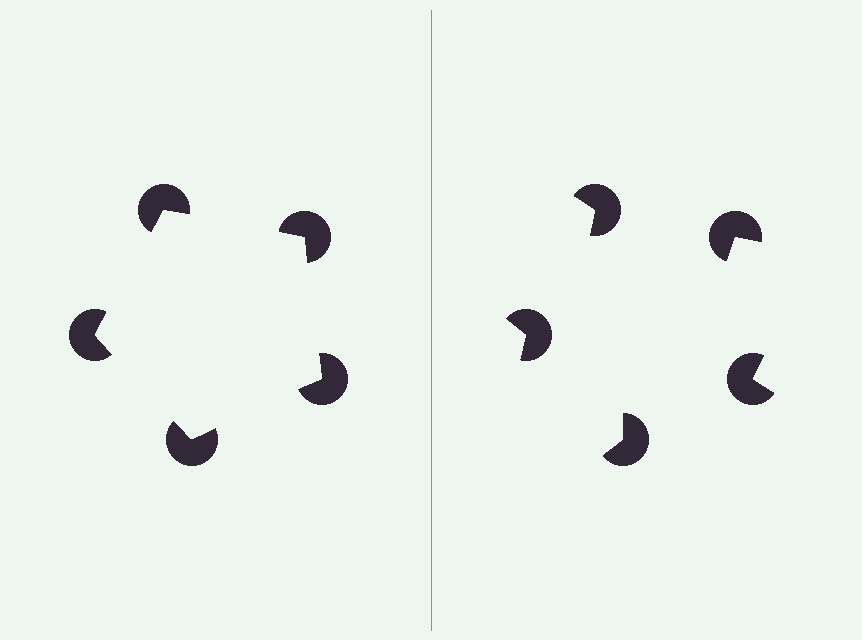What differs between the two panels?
The pac-man discs are positioned identically on both sides; only the wedge orientations differ. On the left they align to a pentagon; on the right they are misaligned.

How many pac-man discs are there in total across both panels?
10 — 5 on each side.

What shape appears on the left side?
An illusory pentagon.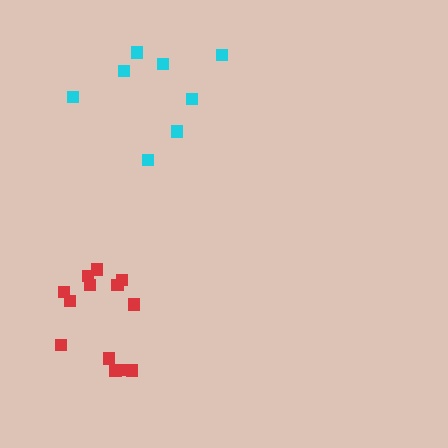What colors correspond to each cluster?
The clusters are colored: red, cyan.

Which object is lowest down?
The red cluster is bottommost.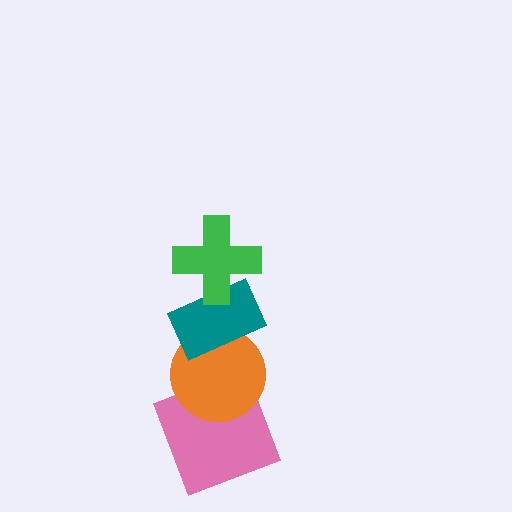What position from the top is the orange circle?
The orange circle is 3rd from the top.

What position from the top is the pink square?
The pink square is 4th from the top.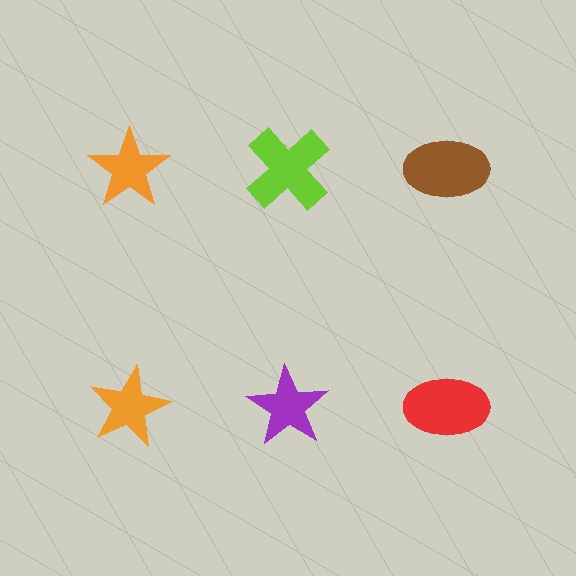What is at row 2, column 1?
An orange star.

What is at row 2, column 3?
A red ellipse.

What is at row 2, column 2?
A purple star.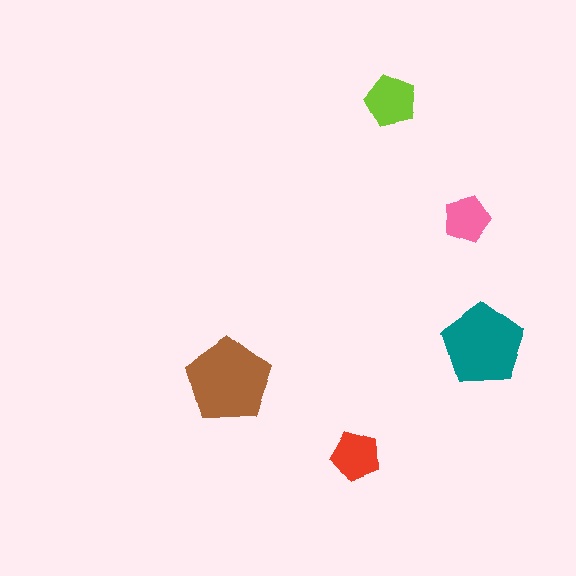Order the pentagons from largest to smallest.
the brown one, the teal one, the lime one, the red one, the pink one.